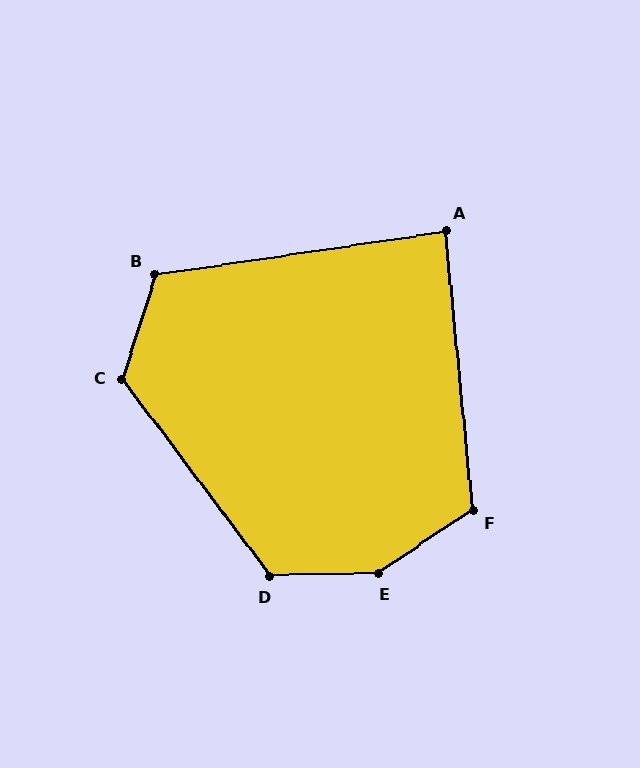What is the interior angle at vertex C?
Approximately 125 degrees (obtuse).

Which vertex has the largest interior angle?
E, at approximately 147 degrees.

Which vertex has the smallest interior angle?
A, at approximately 87 degrees.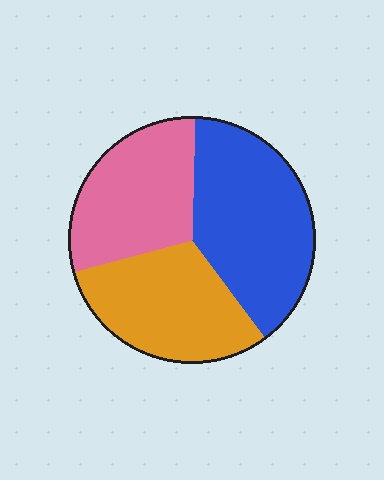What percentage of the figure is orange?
Orange covers about 30% of the figure.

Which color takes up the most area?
Blue, at roughly 40%.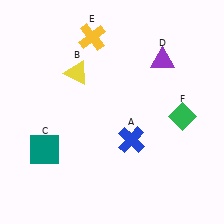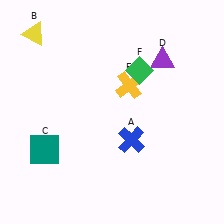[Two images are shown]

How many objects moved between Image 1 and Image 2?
3 objects moved between the two images.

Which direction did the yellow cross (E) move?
The yellow cross (E) moved down.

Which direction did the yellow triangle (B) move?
The yellow triangle (B) moved left.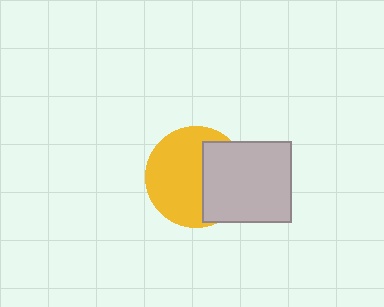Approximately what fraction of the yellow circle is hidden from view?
Roughly 39% of the yellow circle is hidden behind the light gray rectangle.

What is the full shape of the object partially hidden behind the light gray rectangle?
The partially hidden object is a yellow circle.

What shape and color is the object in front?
The object in front is a light gray rectangle.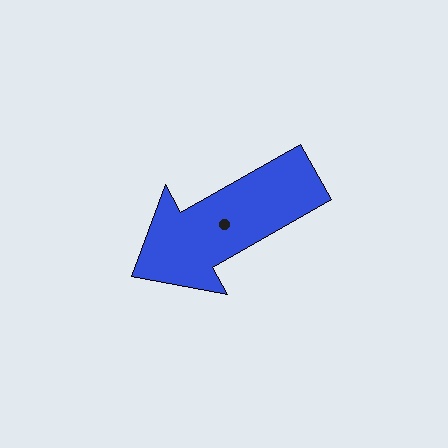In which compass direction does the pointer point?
Southwest.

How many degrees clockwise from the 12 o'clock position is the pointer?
Approximately 240 degrees.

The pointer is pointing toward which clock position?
Roughly 8 o'clock.